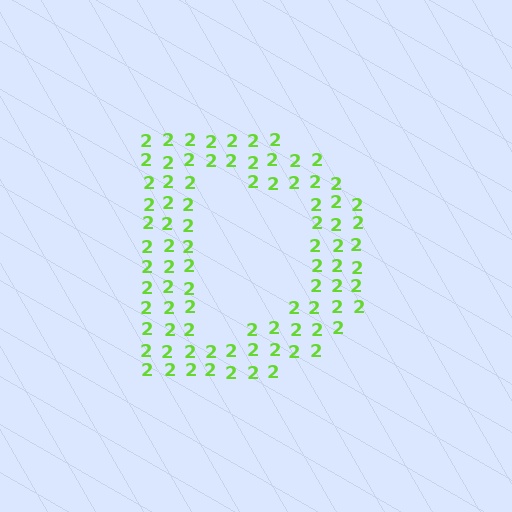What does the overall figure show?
The overall figure shows the letter D.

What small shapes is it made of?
It is made of small digit 2's.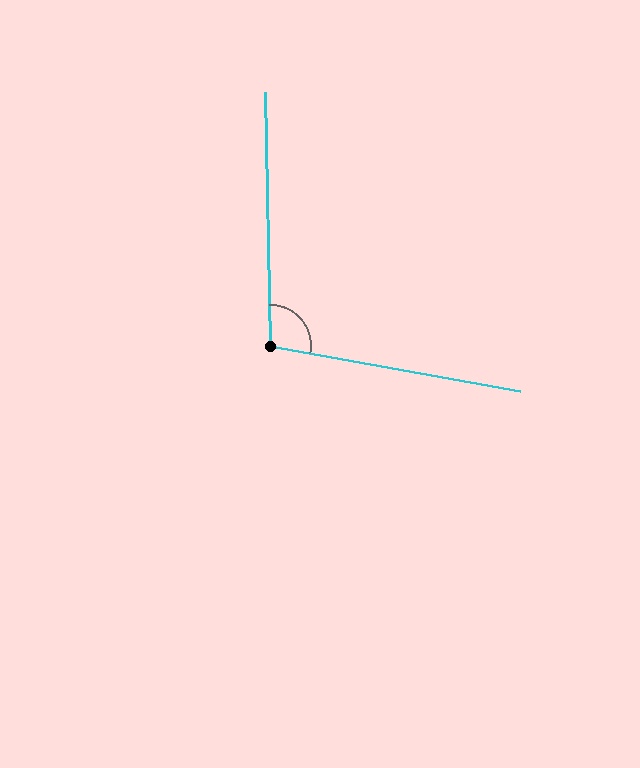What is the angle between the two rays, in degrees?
Approximately 102 degrees.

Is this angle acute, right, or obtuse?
It is obtuse.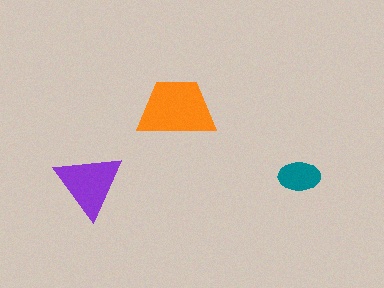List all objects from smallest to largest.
The teal ellipse, the purple triangle, the orange trapezoid.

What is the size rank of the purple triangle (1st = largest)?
2nd.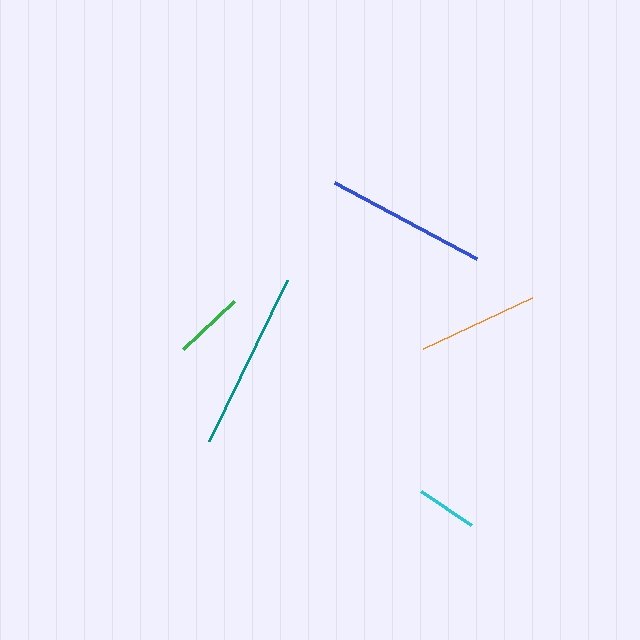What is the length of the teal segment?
The teal segment is approximately 179 pixels long.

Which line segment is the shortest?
The cyan line is the shortest at approximately 60 pixels.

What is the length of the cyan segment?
The cyan segment is approximately 60 pixels long.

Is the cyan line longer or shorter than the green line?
The green line is longer than the cyan line.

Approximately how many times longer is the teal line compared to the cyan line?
The teal line is approximately 3.0 times the length of the cyan line.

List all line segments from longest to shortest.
From longest to shortest: teal, blue, orange, green, cyan.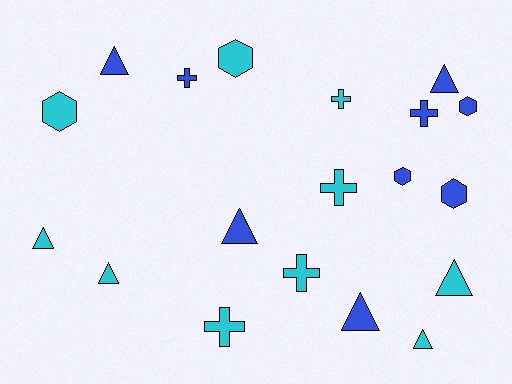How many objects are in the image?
There are 19 objects.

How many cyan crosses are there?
There are 4 cyan crosses.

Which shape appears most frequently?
Triangle, with 8 objects.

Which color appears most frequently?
Cyan, with 10 objects.